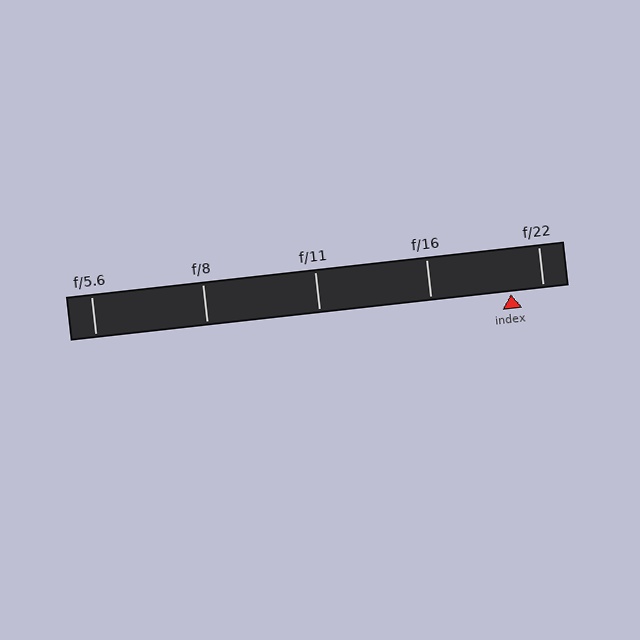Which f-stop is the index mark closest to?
The index mark is closest to f/22.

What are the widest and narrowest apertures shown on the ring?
The widest aperture shown is f/5.6 and the narrowest is f/22.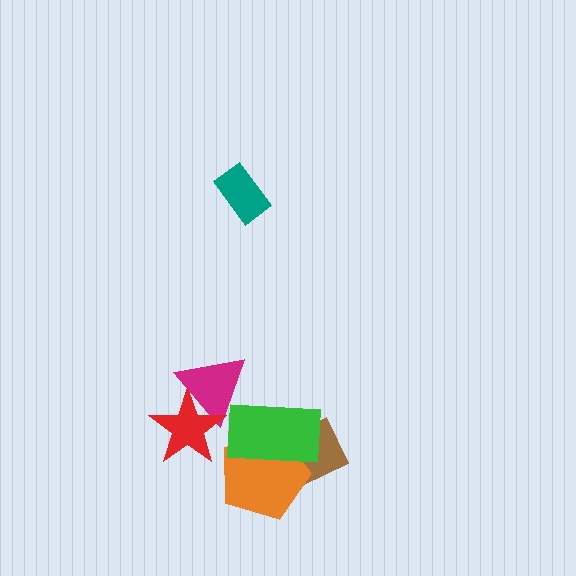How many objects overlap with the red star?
1 object overlaps with the red star.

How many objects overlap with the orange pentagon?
2 objects overlap with the orange pentagon.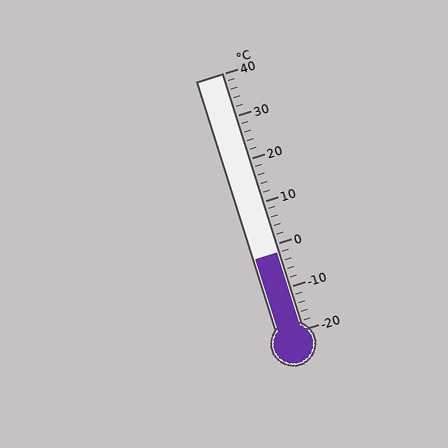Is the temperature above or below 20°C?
The temperature is below 20°C.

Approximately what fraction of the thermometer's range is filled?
The thermometer is filled to approximately 30% of its range.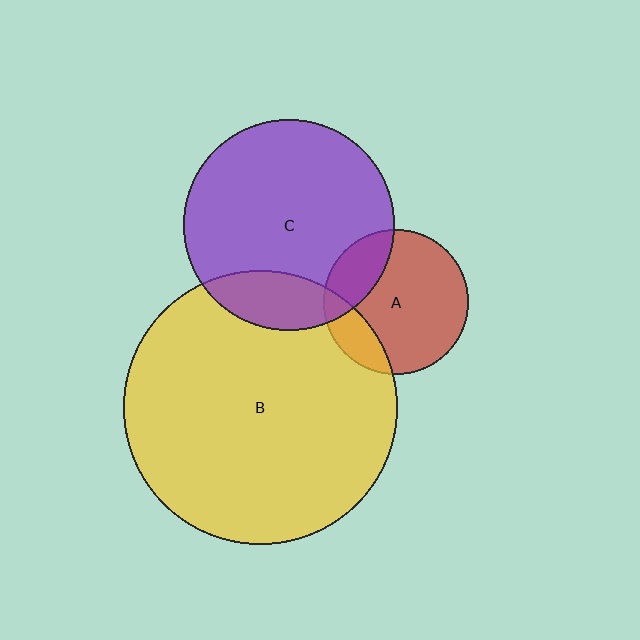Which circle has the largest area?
Circle B (yellow).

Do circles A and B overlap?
Yes.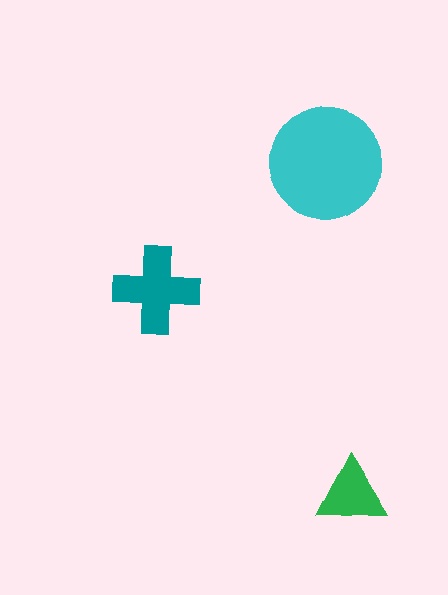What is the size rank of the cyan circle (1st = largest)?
1st.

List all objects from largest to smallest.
The cyan circle, the teal cross, the green triangle.